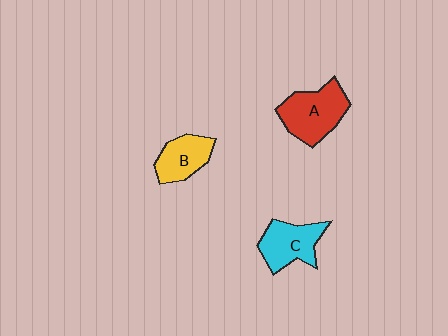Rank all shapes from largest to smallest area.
From largest to smallest: A (red), C (cyan), B (yellow).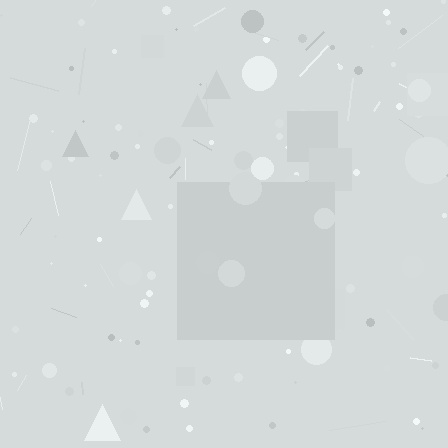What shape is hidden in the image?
A square is hidden in the image.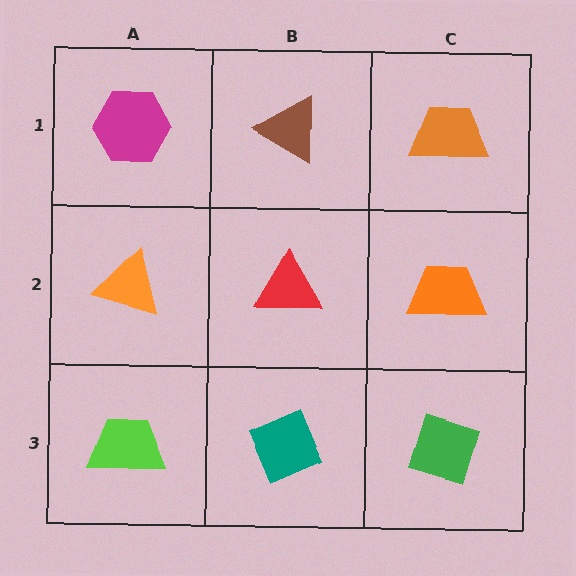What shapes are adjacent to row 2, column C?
An orange trapezoid (row 1, column C), a green diamond (row 3, column C), a red triangle (row 2, column B).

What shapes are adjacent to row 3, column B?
A red triangle (row 2, column B), a lime trapezoid (row 3, column A), a green diamond (row 3, column C).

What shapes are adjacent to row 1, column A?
An orange triangle (row 2, column A), a brown triangle (row 1, column B).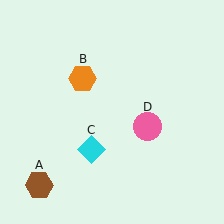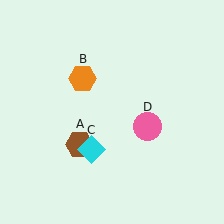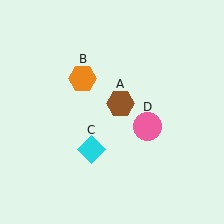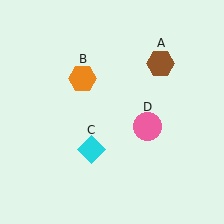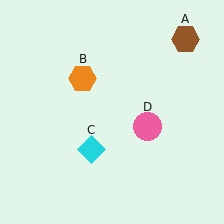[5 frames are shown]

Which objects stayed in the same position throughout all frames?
Orange hexagon (object B) and cyan diamond (object C) and pink circle (object D) remained stationary.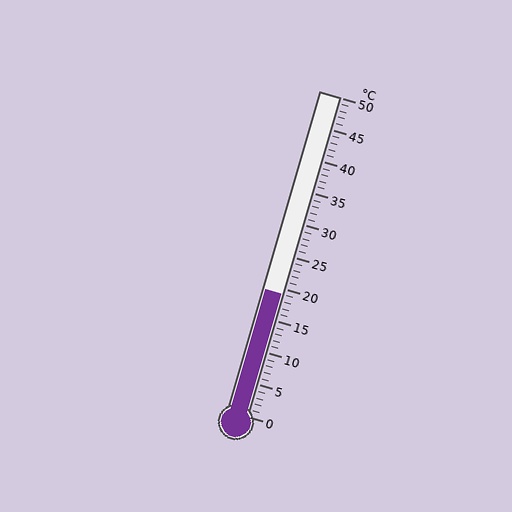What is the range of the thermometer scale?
The thermometer scale ranges from 0°C to 50°C.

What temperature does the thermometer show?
The thermometer shows approximately 19°C.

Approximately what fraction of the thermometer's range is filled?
The thermometer is filled to approximately 40% of its range.